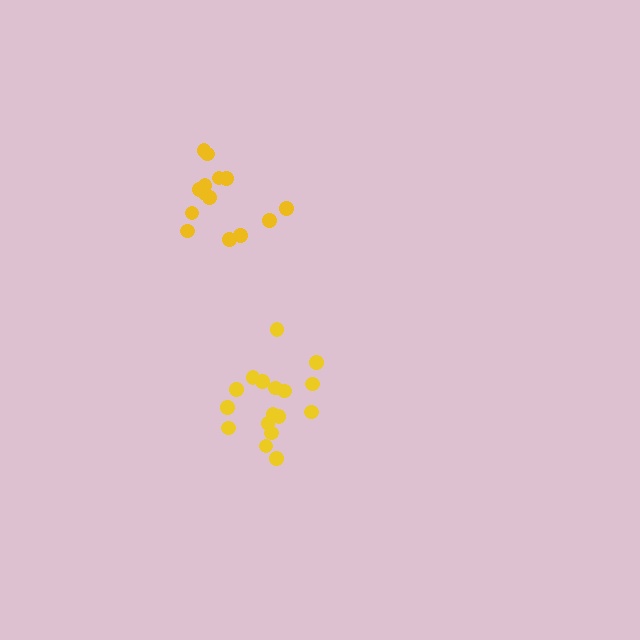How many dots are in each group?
Group 1: 14 dots, Group 2: 17 dots (31 total).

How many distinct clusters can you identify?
There are 2 distinct clusters.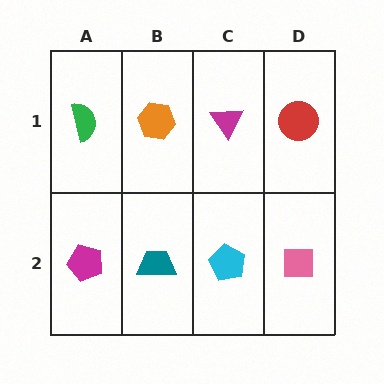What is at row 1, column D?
A red circle.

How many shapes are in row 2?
4 shapes.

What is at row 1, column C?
A magenta triangle.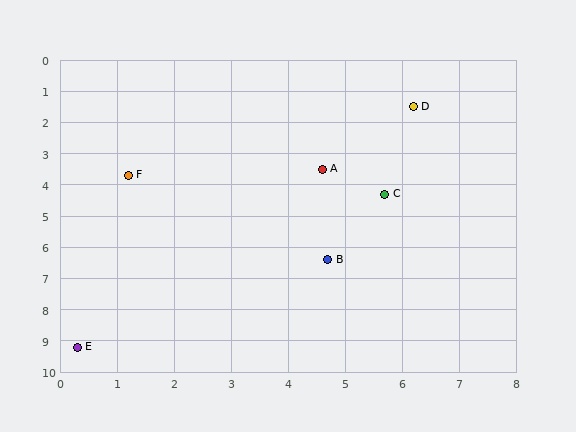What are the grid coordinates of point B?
Point B is at approximately (4.7, 6.4).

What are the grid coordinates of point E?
Point E is at approximately (0.3, 9.2).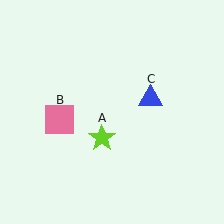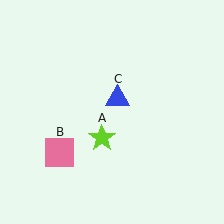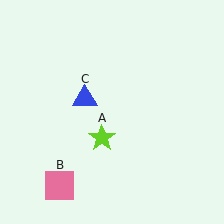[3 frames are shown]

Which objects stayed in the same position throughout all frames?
Lime star (object A) remained stationary.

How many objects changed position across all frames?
2 objects changed position: pink square (object B), blue triangle (object C).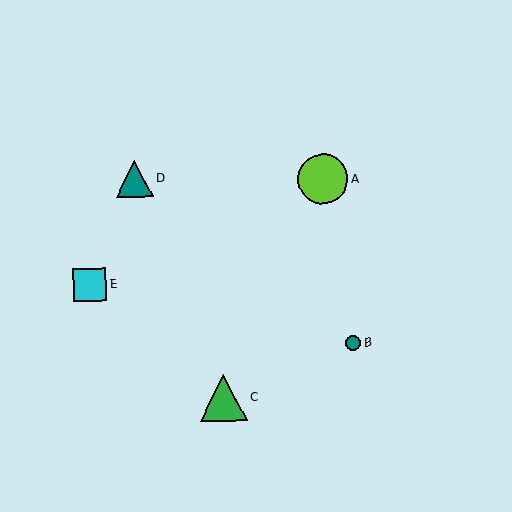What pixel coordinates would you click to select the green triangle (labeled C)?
Click at (223, 398) to select the green triangle C.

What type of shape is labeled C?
Shape C is a green triangle.